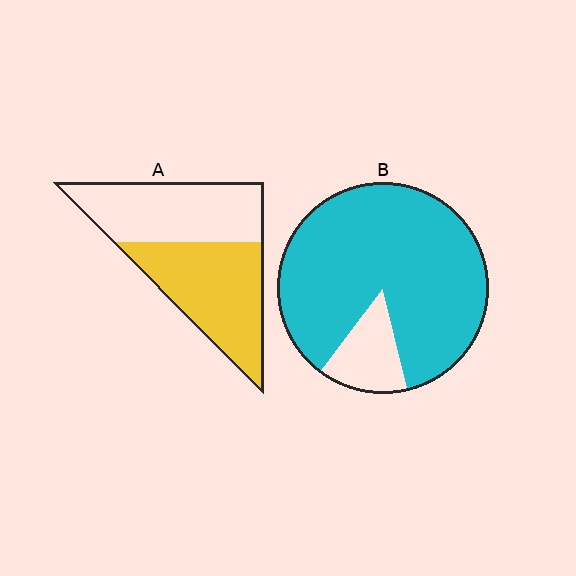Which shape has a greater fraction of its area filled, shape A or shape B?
Shape B.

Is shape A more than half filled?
Roughly half.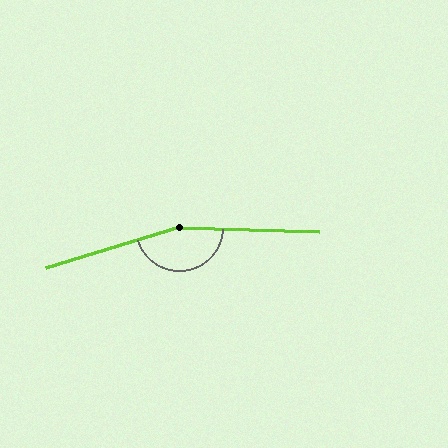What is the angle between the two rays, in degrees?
Approximately 161 degrees.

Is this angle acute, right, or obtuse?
It is obtuse.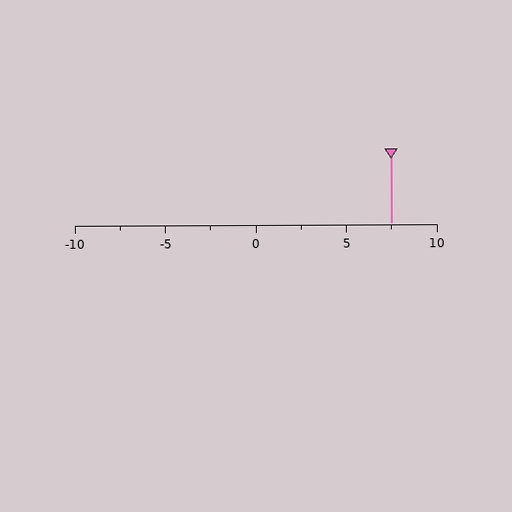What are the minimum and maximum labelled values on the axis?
The axis runs from -10 to 10.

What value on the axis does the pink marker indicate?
The marker indicates approximately 7.5.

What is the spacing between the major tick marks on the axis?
The major ticks are spaced 5 apart.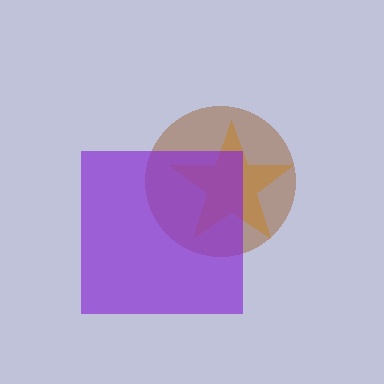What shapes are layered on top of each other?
The layered shapes are: an orange star, a brown circle, a purple square.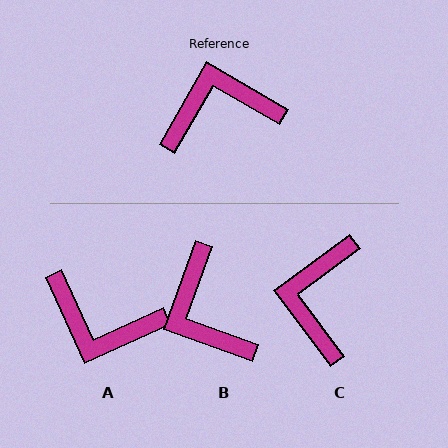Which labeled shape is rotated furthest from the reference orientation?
A, about 144 degrees away.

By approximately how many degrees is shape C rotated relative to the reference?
Approximately 66 degrees counter-clockwise.